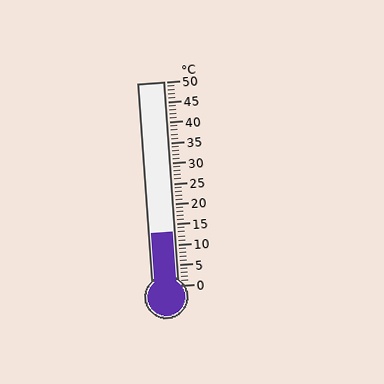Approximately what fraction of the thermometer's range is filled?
The thermometer is filled to approximately 25% of its range.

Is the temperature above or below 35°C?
The temperature is below 35°C.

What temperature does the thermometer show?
The thermometer shows approximately 13°C.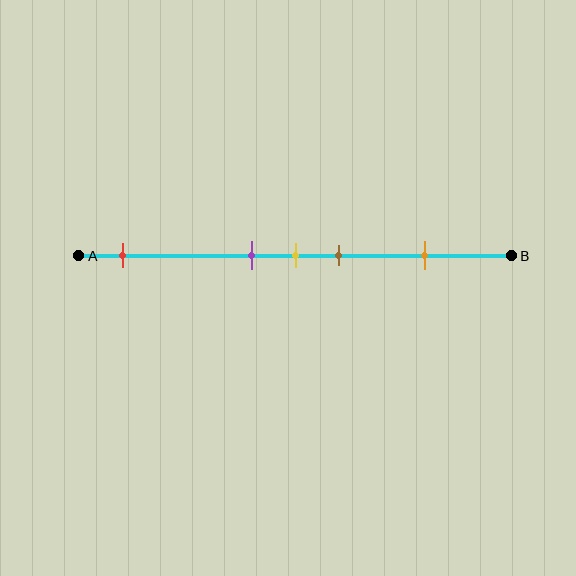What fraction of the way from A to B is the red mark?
The red mark is approximately 10% (0.1) of the way from A to B.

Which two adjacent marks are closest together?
The purple and yellow marks are the closest adjacent pair.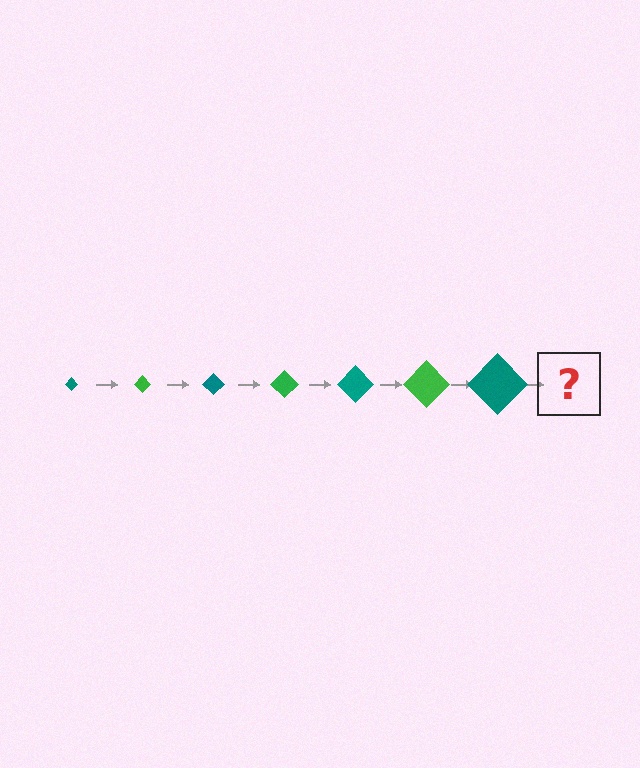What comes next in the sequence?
The next element should be a green diamond, larger than the previous one.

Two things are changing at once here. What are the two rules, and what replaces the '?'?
The two rules are that the diamond grows larger each step and the color cycles through teal and green. The '?' should be a green diamond, larger than the previous one.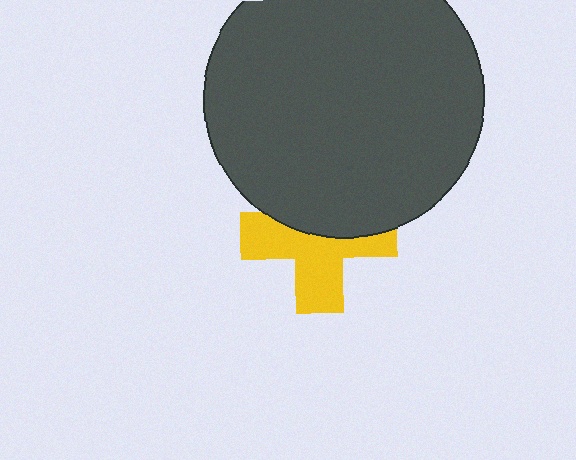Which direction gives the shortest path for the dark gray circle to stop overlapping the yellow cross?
Moving up gives the shortest separation.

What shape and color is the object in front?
The object in front is a dark gray circle.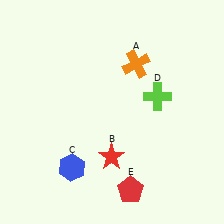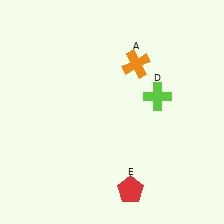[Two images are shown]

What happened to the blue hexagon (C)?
The blue hexagon (C) was removed in Image 2. It was in the bottom-left area of Image 1.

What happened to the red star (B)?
The red star (B) was removed in Image 2. It was in the bottom-left area of Image 1.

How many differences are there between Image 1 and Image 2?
There are 2 differences between the two images.